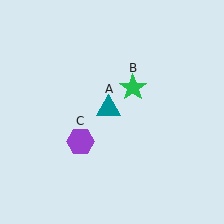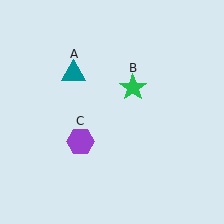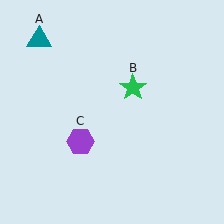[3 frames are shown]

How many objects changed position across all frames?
1 object changed position: teal triangle (object A).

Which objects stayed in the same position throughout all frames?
Green star (object B) and purple hexagon (object C) remained stationary.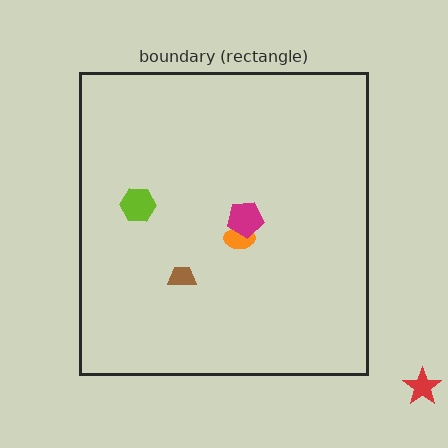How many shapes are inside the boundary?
4 inside, 1 outside.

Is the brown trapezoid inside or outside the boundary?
Inside.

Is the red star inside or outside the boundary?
Outside.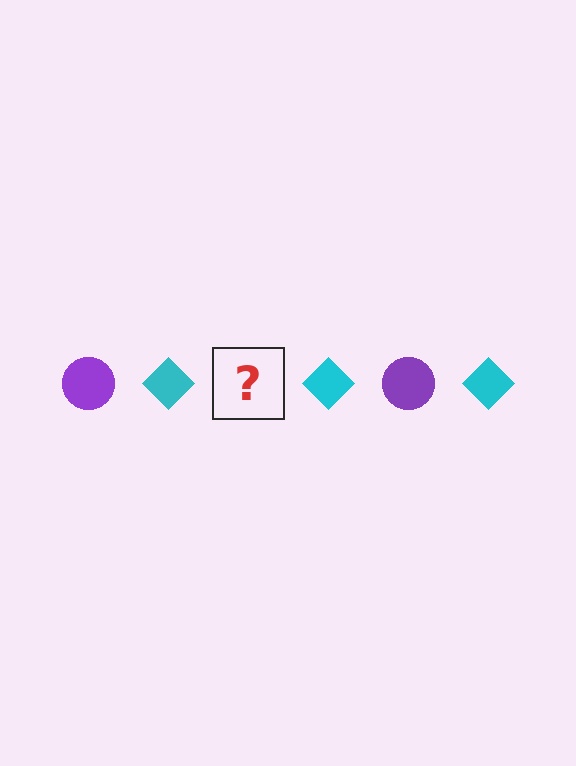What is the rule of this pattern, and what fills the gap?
The rule is that the pattern alternates between purple circle and cyan diamond. The gap should be filled with a purple circle.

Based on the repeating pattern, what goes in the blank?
The blank should be a purple circle.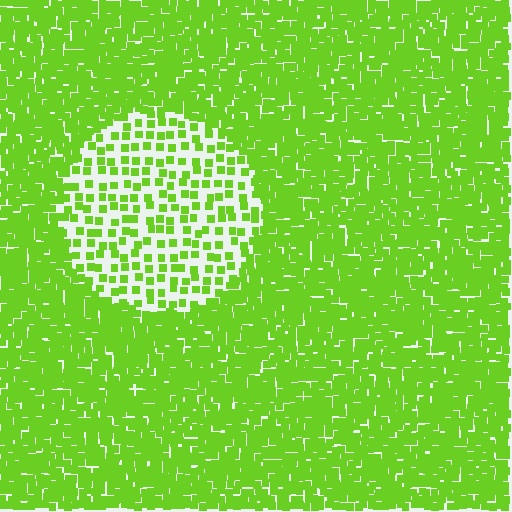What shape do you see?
I see a circle.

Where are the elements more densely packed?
The elements are more densely packed outside the circle boundary.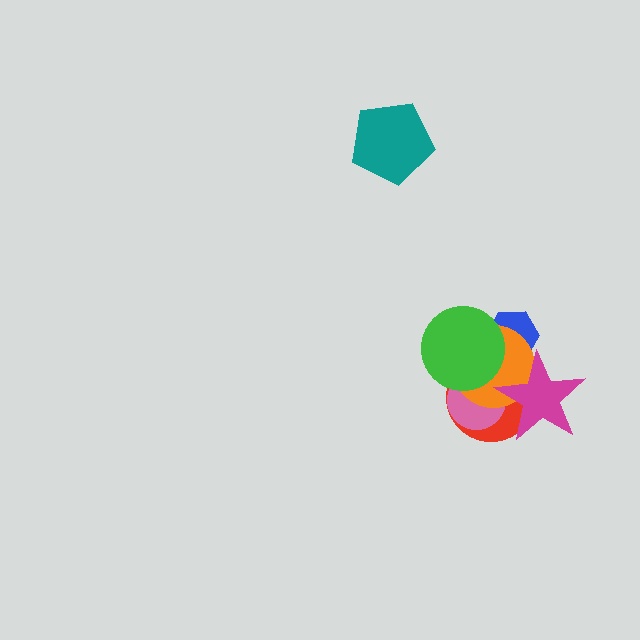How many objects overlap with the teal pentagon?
0 objects overlap with the teal pentagon.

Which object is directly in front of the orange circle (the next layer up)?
The magenta star is directly in front of the orange circle.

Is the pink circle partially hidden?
Yes, it is partially covered by another shape.